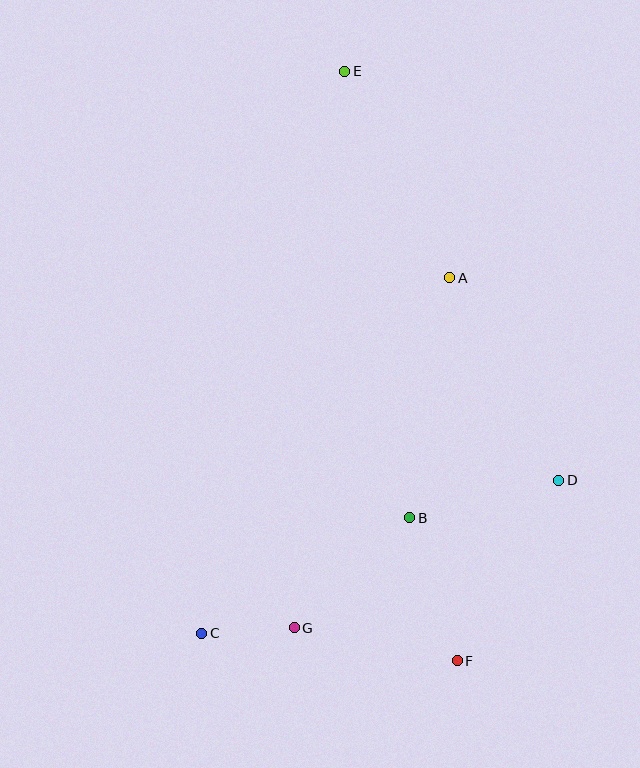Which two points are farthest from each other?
Points E and F are farthest from each other.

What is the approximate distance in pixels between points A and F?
The distance between A and F is approximately 383 pixels.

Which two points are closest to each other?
Points C and G are closest to each other.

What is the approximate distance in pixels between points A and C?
The distance between A and C is approximately 434 pixels.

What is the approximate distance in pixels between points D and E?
The distance between D and E is approximately 462 pixels.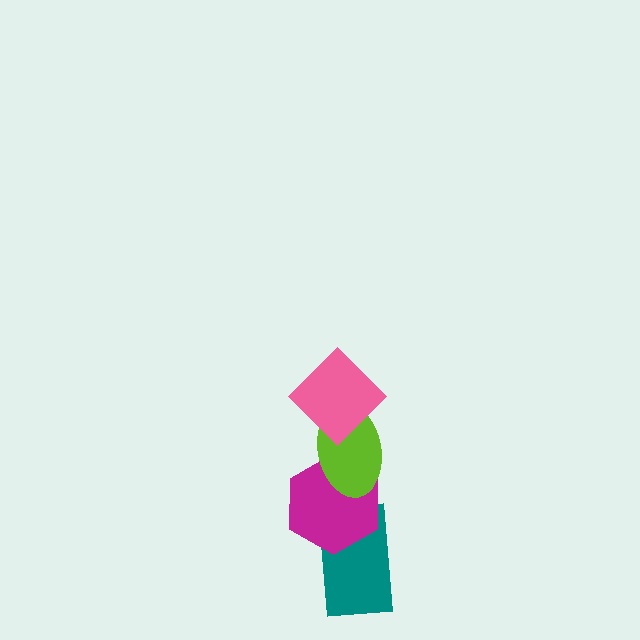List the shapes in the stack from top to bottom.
From top to bottom: the pink diamond, the lime ellipse, the magenta hexagon, the teal rectangle.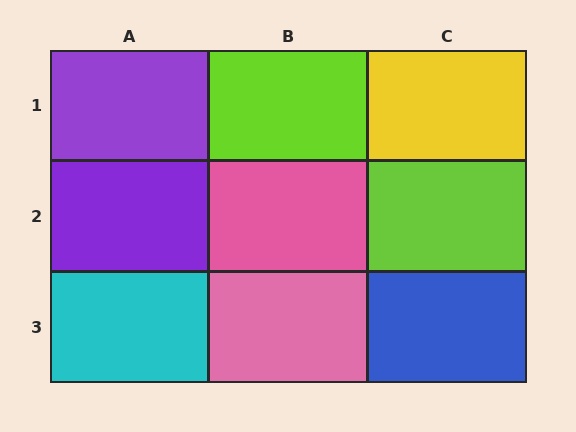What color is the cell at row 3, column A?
Cyan.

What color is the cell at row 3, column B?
Pink.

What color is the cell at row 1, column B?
Lime.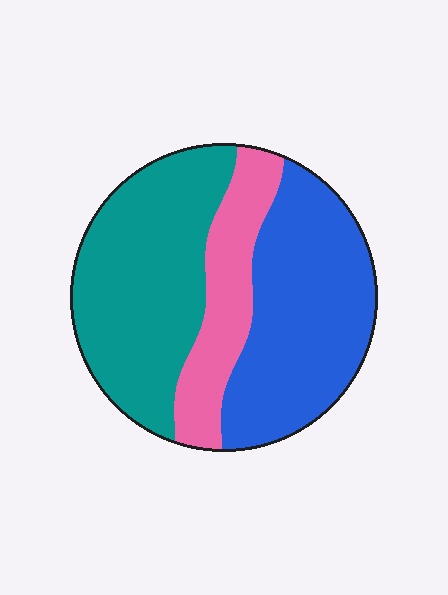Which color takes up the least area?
Pink, at roughly 20%.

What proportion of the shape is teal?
Teal covers about 40% of the shape.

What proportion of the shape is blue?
Blue covers 39% of the shape.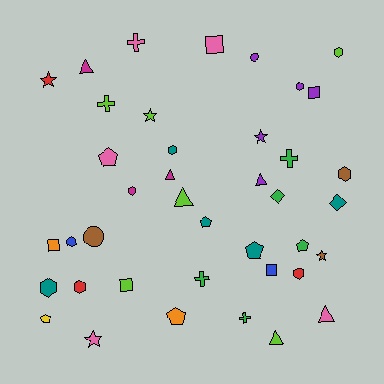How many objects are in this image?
There are 40 objects.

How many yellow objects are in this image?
There is 1 yellow object.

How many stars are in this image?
There are 5 stars.